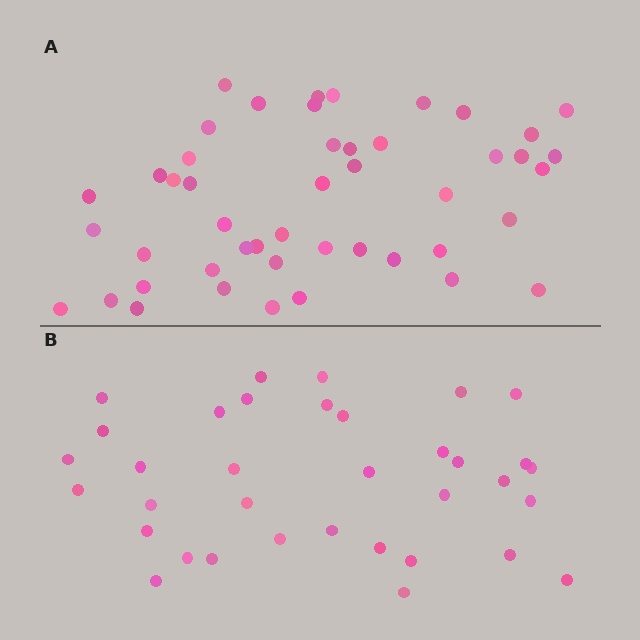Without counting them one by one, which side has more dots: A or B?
Region A (the top region) has more dots.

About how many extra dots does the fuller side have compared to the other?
Region A has roughly 12 or so more dots than region B.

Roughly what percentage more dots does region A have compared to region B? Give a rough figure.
About 35% more.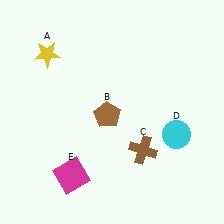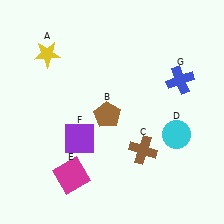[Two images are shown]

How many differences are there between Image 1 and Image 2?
There are 2 differences between the two images.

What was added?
A purple square (F), a blue cross (G) were added in Image 2.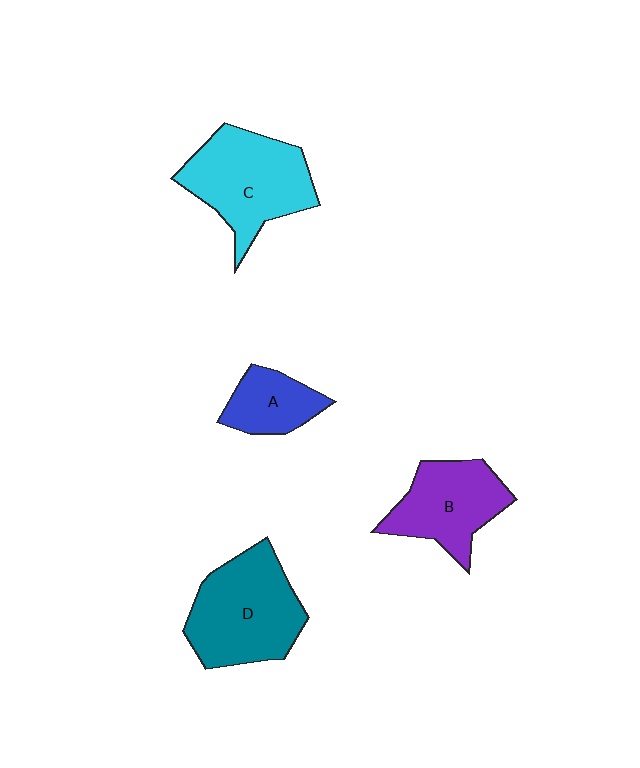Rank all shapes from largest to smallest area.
From largest to smallest: D (teal), C (cyan), B (purple), A (blue).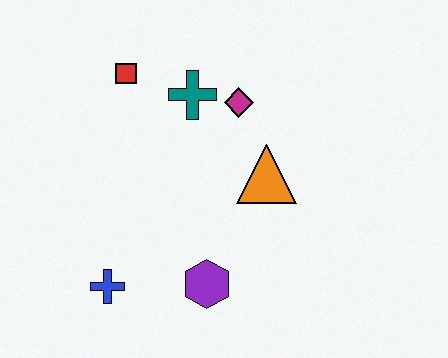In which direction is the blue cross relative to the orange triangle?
The blue cross is to the left of the orange triangle.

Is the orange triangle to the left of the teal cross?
No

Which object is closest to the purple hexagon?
The blue cross is closest to the purple hexagon.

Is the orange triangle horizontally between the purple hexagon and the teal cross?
No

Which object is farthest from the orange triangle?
The blue cross is farthest from the orange triangle.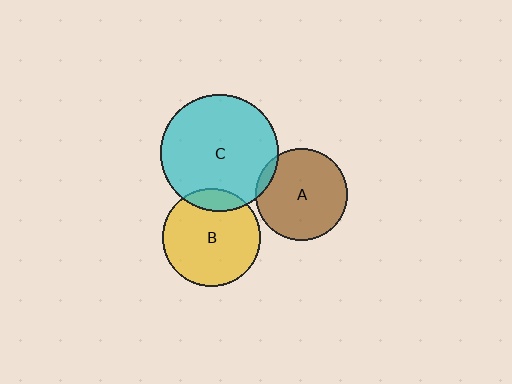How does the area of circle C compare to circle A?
Approximately 1.6 times.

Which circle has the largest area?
Circle C (cyan).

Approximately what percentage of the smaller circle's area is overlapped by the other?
Approximately 5%.